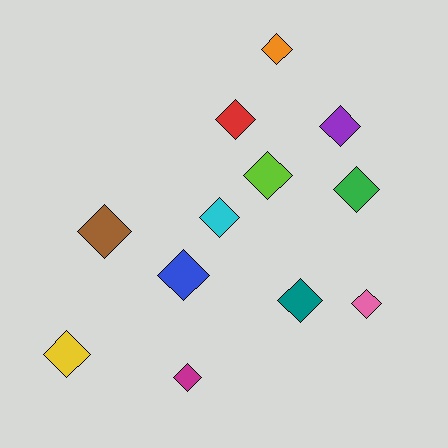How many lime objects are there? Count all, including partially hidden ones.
There is 1 lime object.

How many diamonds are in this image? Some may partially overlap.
There are 12 diamonds.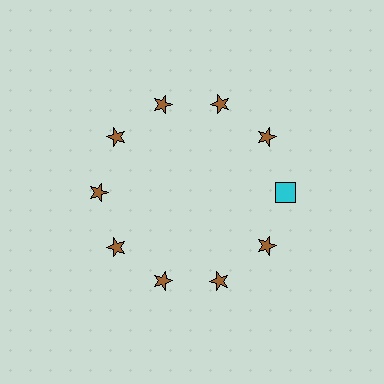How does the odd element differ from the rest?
It differs in both color (cyan instead of brown) and shape (square instead of star).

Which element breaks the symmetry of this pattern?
The cyan square at roughly the 3 o'clock position breaks the symmetry. All other shapes are brown stars.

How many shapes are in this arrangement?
There are 10 shapes arranged in a ring pattern.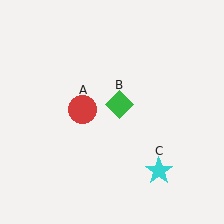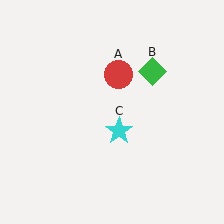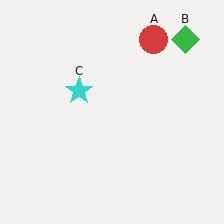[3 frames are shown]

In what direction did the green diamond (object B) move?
The green diamond (object B) moved up and to the right.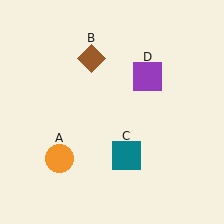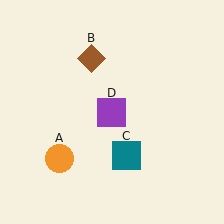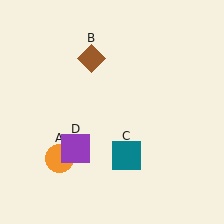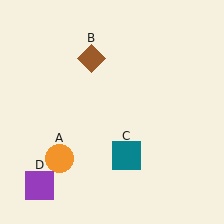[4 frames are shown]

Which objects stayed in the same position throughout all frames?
Orange circle (object A) and brown diamond (object B) and teal square (object C) remained stationary.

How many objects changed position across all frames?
1 object changed position: purple square (object D).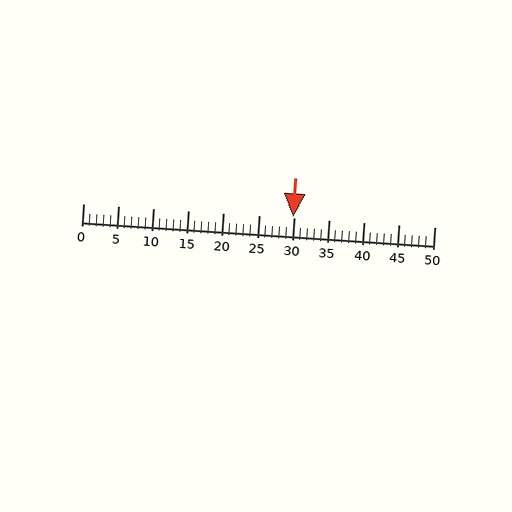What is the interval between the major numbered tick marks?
The major tick marks are spaced 5 units apart.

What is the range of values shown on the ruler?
The ruler shows values from 0 to 50.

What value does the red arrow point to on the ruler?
The red arrow points to approximately 30.